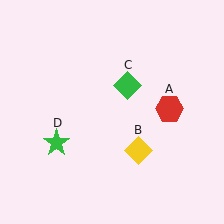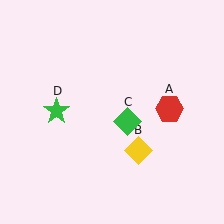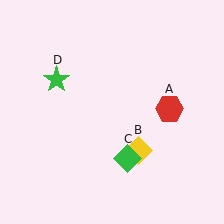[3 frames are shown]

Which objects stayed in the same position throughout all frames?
Red hexagon (object A) and yellow diamond (object B) remained stationary.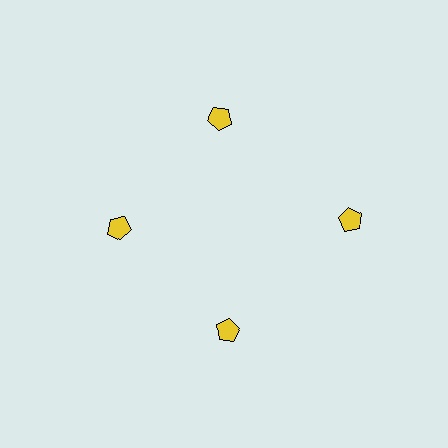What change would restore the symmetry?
The symmetry would be restored by moving it inward, back onto the ring so that all 4 pentagons sit at equal angles and equal distance from the center.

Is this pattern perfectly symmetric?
No. The 4 yellow pentagons are arranged in a ring, but one element near the 3 o'clock position is pushed outward from the center, breaking the 4-fold rotational symmetry.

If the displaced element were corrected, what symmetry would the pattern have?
It would have 4-fold rotational symmetry — the pattern would map onto itself every 90 degrees.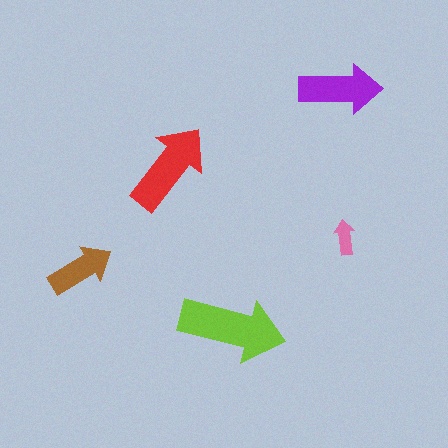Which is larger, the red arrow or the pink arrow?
The red one.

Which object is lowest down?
The lime arrow is bottommost.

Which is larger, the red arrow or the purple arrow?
The red one.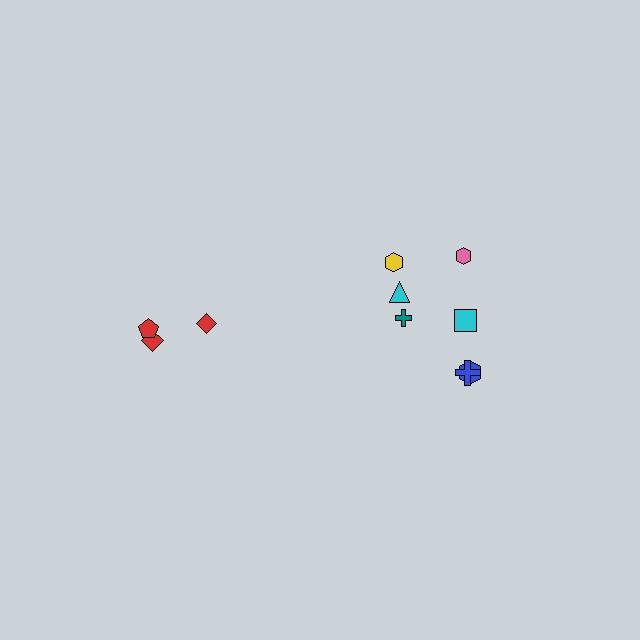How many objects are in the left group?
There are 3 objects.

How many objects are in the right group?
There are 7 objects.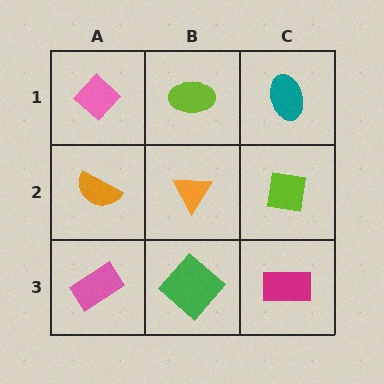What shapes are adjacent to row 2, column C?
A teal ellipse (row 1, column C), a magenta rectangle (row 3, column C), an orange triangle (row 2, column B).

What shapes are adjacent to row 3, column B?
An orange triangle (row 2, column B), a pink rectangle (row 3, column A), a magenta rectangle (row 3, column C).